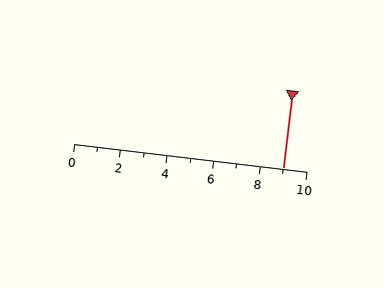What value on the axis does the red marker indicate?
The marker indicates approximately 9.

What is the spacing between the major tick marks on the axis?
The major ticks are spaced 2 apart.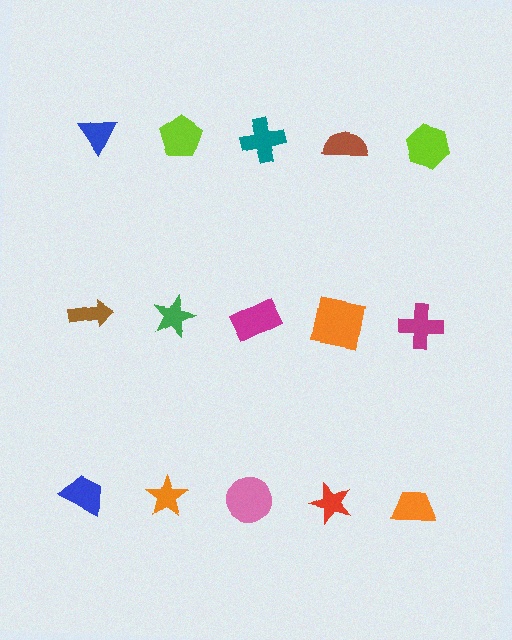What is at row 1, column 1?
A blue triangle.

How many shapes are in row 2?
5 shapes.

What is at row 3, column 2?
An orange star.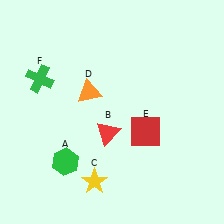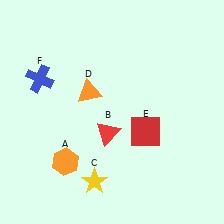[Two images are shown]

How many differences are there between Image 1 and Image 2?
There are 2 differences between the two images.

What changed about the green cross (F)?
In Image 1, F is green. In Image 2, it changed to blue.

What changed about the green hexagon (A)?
In Image 1, A is green. In Image 2, it changed to orange.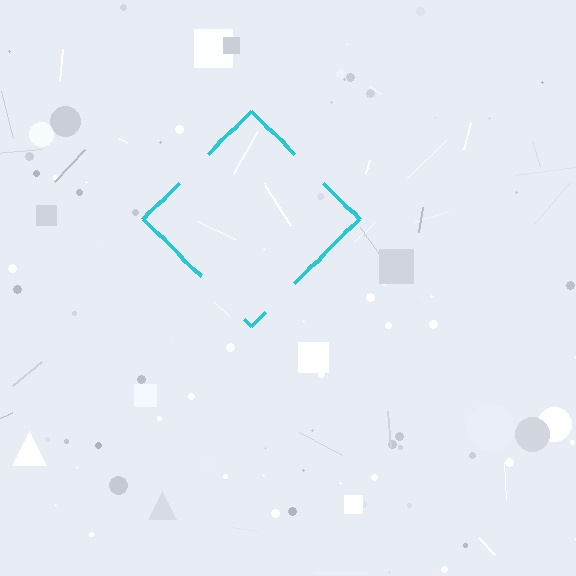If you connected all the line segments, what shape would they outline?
They would outline a diamond.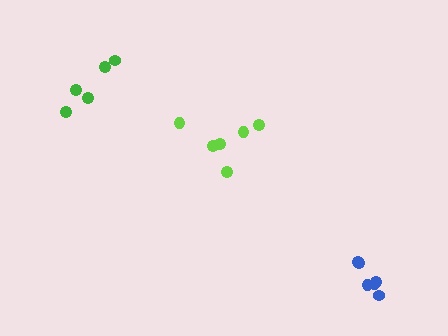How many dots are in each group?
Group 1: 6 dots, Group 2: 6 dots, Group 3: 5 dots (17 total).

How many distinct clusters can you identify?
There are 3 distinct clusters.